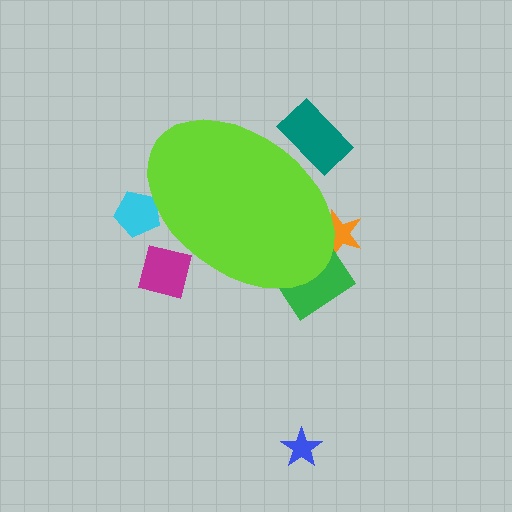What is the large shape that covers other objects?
A lime ellipse.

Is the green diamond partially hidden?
Yes, the green diamond is partially hidden behind the lime ellipse.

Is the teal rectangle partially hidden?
Yes, the teal rectangle is partially hidden behind the lime ellipse.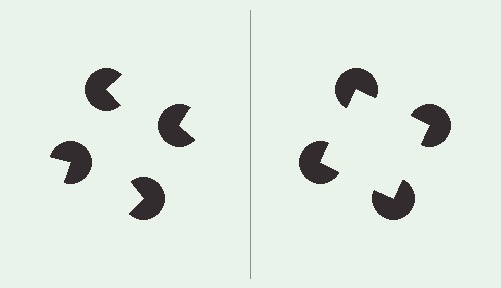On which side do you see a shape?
An illusory square appears on the right side. On the left side the wedge cuts are rotated, so no coherent shape forms.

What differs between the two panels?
The pac-man discs are positioned identically on both sides; only the wedge orientations differ. On the right they align to a square; on the left they are misaligned.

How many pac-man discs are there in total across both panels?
8 — 4 on each side.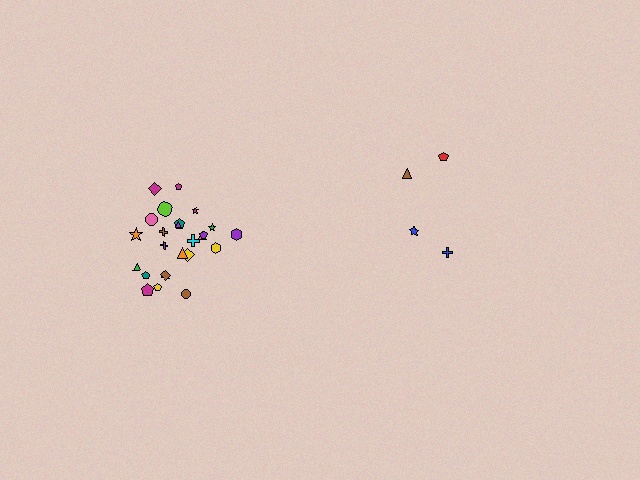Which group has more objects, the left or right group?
The left group.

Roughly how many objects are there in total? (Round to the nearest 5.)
Roughly 30 objects in total.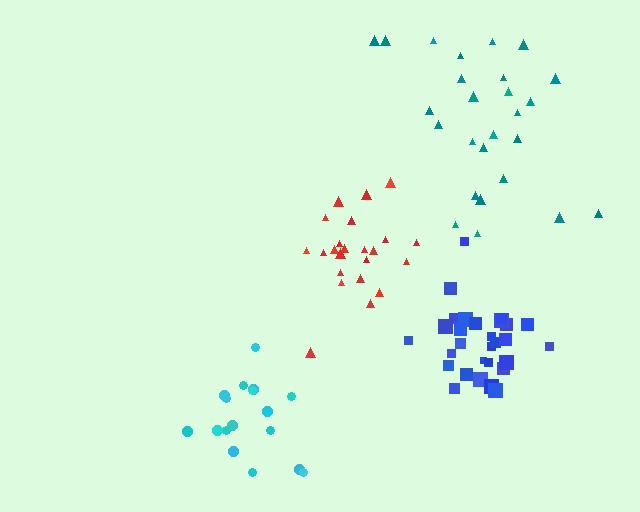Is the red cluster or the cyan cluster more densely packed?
Red.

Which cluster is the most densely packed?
Blue.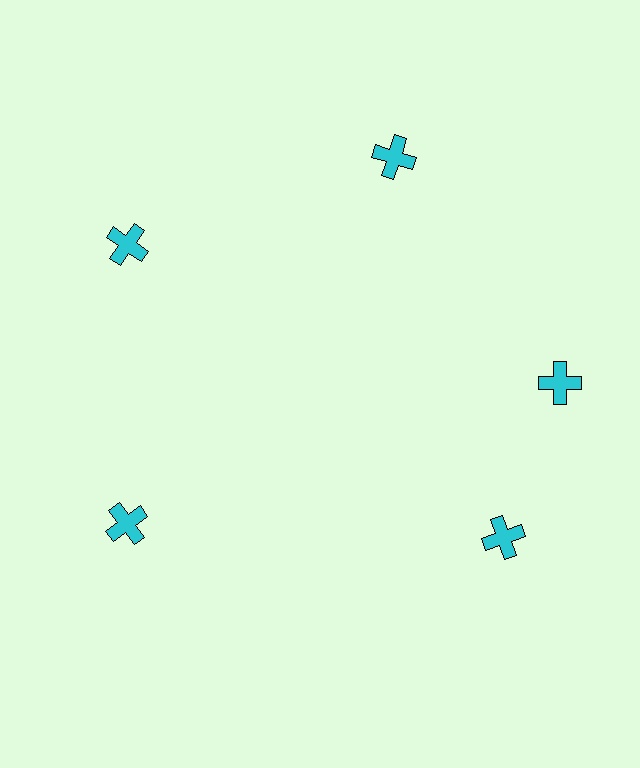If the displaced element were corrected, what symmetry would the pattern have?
It would have 5-fold rotational symmetry — the pattern would map onto itself every 72 degrees.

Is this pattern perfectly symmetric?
No. The 5 cyan crosses are arranged in a ring, but one element near the 5 o'clock position is rotated out of alignment along the ring, breaking the 5-fold rotational symmetry.